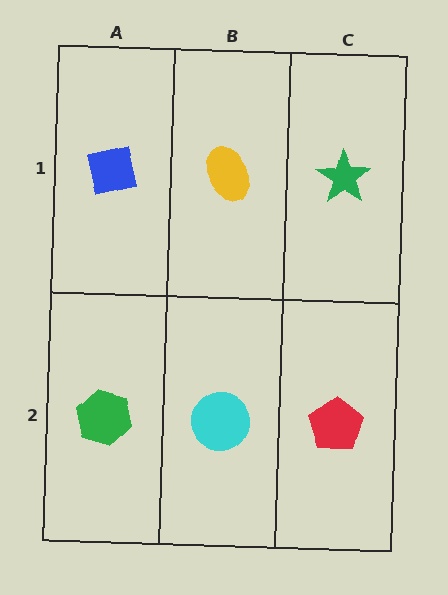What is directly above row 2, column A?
A blue square.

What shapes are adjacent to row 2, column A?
A blue square (row 1, column A), a cyan circle (row 2, column B).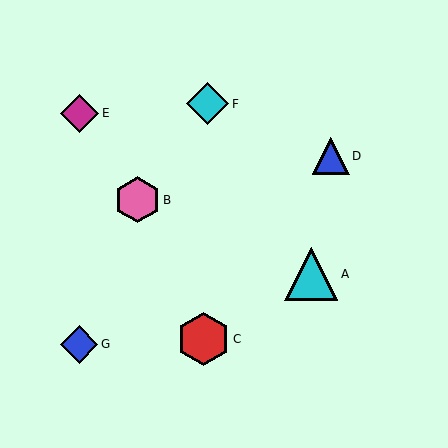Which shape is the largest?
The red hexagon (labeled C) is the largest.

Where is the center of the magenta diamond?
The center of the magenta diamond is at (80, 113).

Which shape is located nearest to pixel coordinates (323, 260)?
The cyan triangle (labeled A) at (311, 274) is nearest to that location.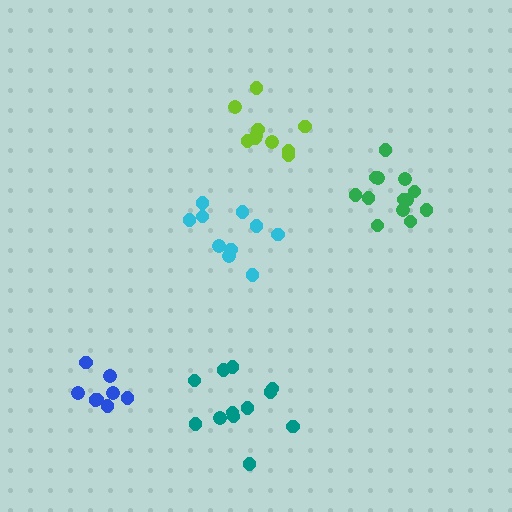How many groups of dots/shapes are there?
There are 5 groups.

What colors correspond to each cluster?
The clusters are colored: green, cyan, lime, blue, teal.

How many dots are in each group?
Group 1: 13 dots, Group 2: 10 dots, Group 3: 10 dots, Group 4: 8 dots, Group 5: 12 dots (53 total).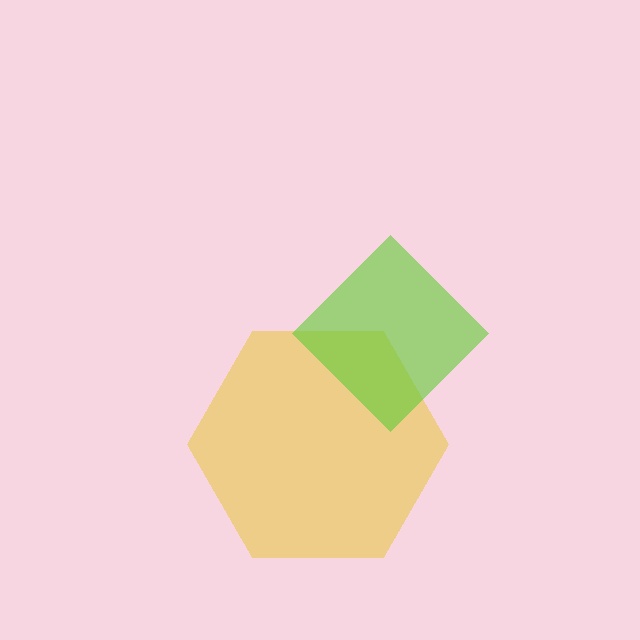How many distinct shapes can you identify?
There are 2 distinct shapes: a yellow hexagon, a lime diamond.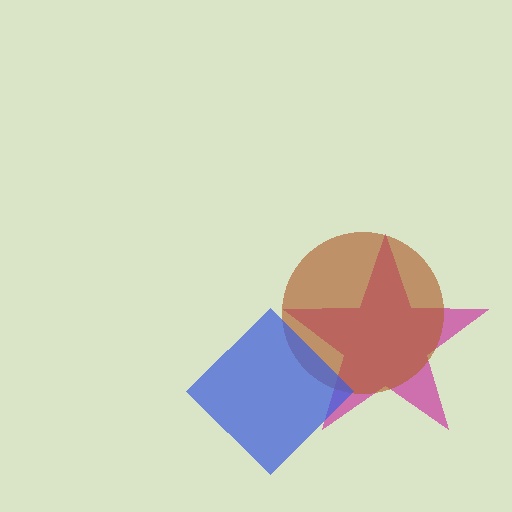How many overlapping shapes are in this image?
There are 3 overlapping shapes in the image.